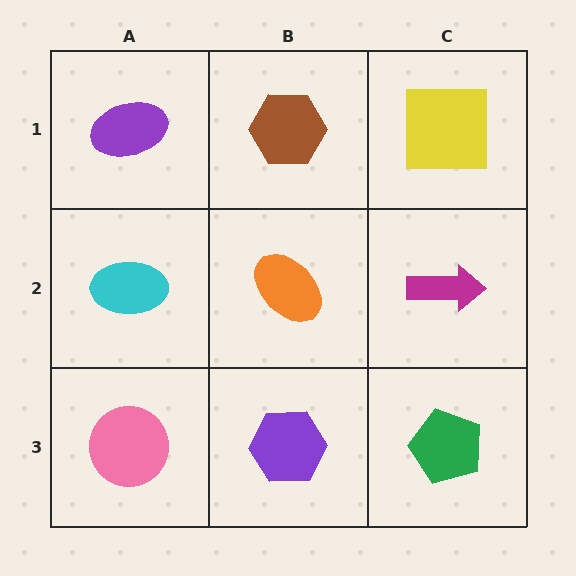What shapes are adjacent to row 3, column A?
A cyan ellipse (row 2, column A), a purple hexagon (row 3, column B).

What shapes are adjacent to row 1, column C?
A magenta arrow (row 2, column C), a brown hexagon (row 1, column B).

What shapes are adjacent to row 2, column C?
A yellow square (row 1, column C), a green pentagon (row 3, column C), an orange ellipse (row 2, column B).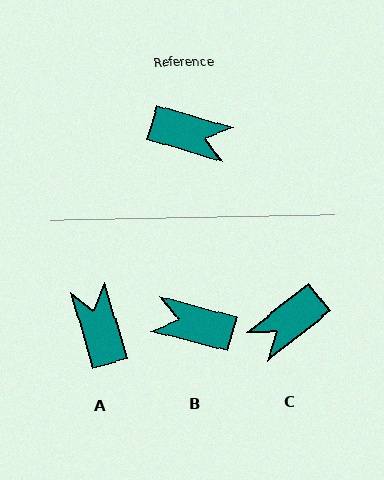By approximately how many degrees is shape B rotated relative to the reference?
Approximately 178 degrees clockwise.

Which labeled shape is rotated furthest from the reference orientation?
B, about 178 degrees away.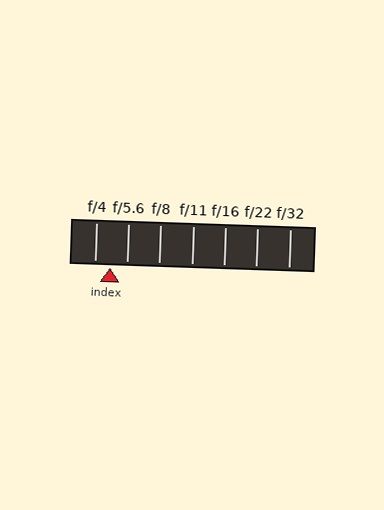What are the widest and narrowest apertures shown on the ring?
The widest aperture shown is f/4 and the narrowest is f/32.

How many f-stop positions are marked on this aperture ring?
There are 7 f-stop positions marked.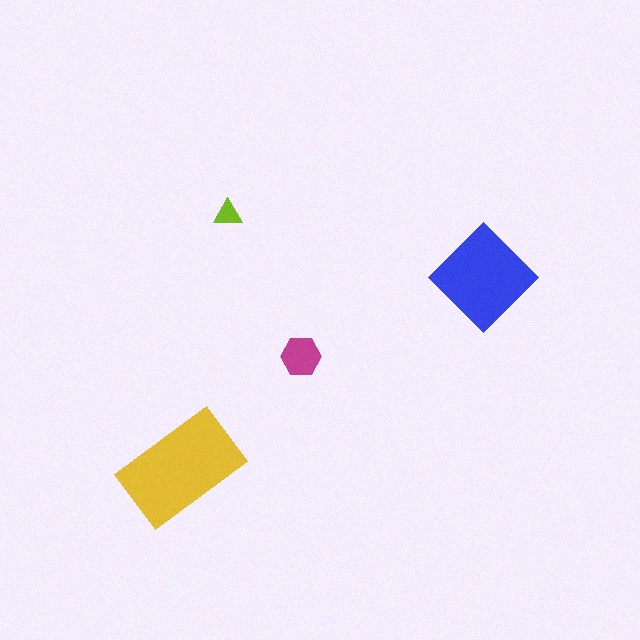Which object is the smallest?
The lime triangle.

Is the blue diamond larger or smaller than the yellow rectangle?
Smaller.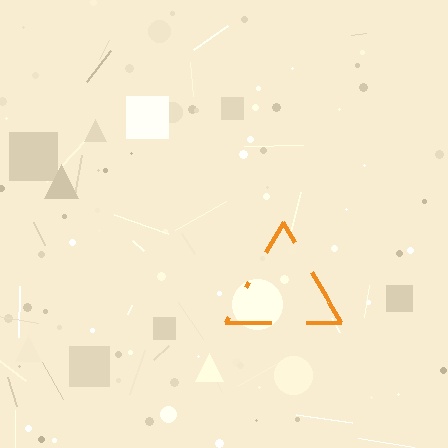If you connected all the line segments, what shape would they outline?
They would outline a triangle.